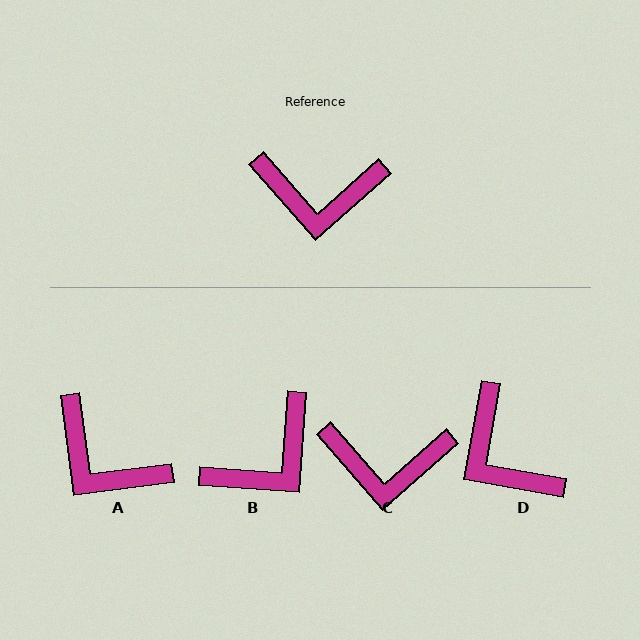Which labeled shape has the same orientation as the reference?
C.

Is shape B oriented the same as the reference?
No, it is off by about 44 degrees.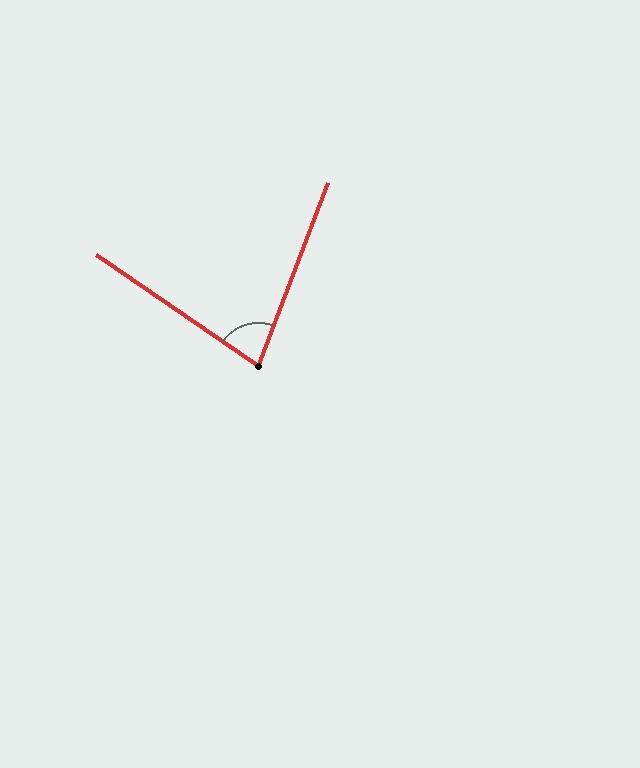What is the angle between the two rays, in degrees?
Approximately 77 degrees.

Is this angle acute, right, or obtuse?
It is acute.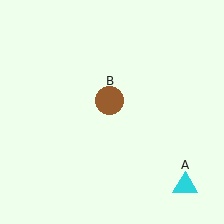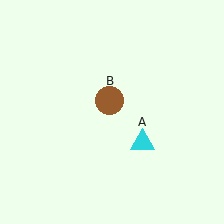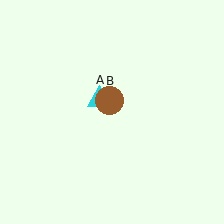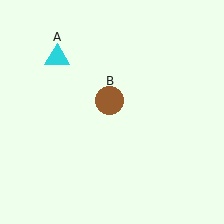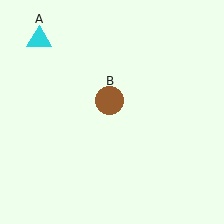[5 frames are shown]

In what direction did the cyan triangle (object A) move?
The cyan triangle (object A) moved up and to the left.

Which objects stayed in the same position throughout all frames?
Brown circle (object B) remained stationary.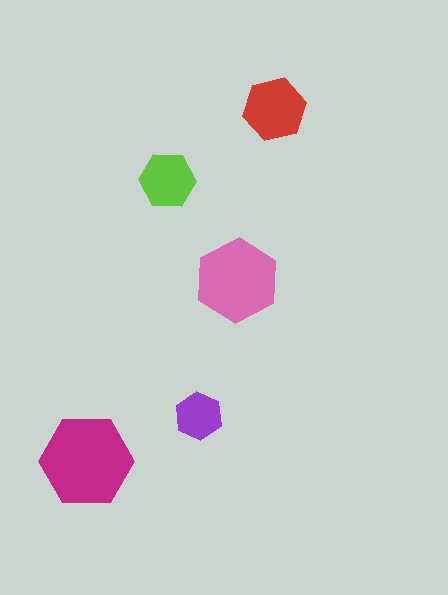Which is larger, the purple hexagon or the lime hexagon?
The lime one.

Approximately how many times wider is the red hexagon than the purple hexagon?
About 1.5 times wider.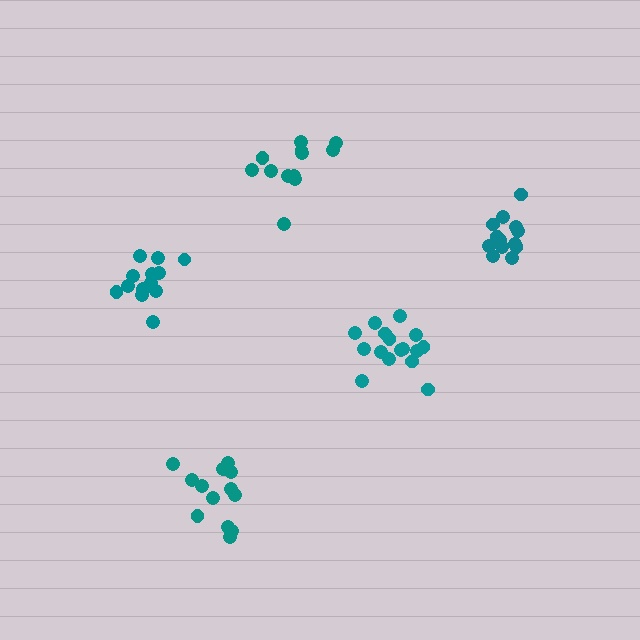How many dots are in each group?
Group 1: 13 dots, Group 2: 16 dots, Group 3: 13 dots, Group 4: 13 dots, Group 5: 12 dots (67 total).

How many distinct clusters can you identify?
There are 5 distinct clusters.